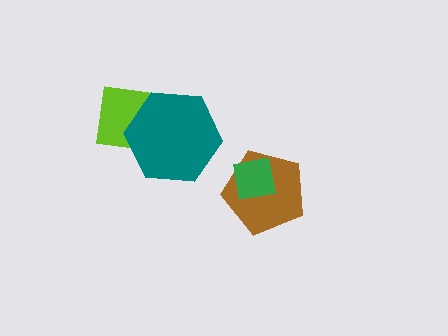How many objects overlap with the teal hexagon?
1 object overlaps with the teal hexagon.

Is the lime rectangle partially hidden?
Yes, it is partially covered by another shape.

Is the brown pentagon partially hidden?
Yes, it is partially covered by another shape.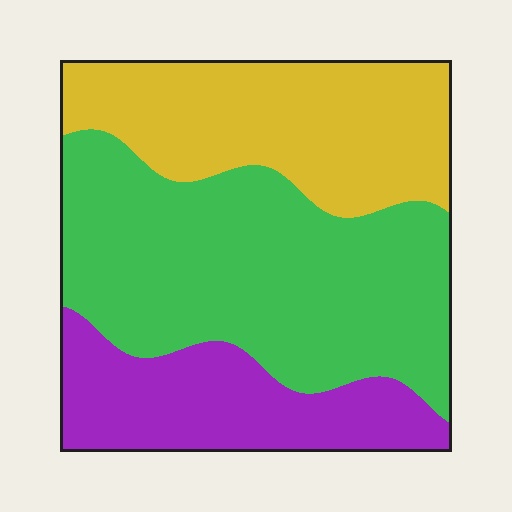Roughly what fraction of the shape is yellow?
Yellow takes up between a quarter and a half of the shape.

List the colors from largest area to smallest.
From largest to smallest: green, yellow, purple.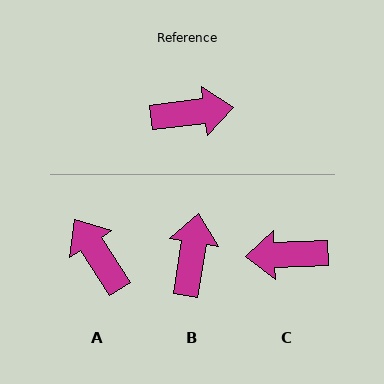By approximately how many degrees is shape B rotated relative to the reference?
Approximately 74 degrees counter-clockwise.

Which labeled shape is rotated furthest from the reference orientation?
C, about 175 degrees away.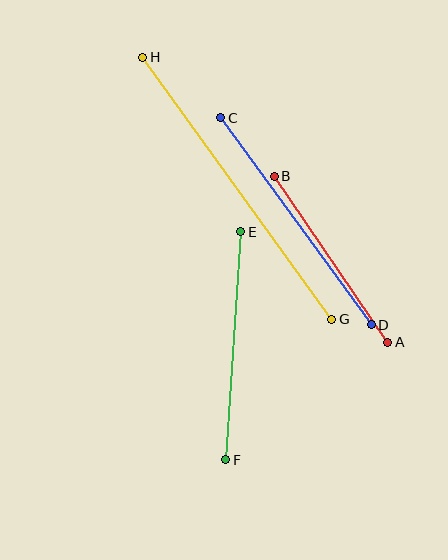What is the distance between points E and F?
The distance is approximately 228 pixels.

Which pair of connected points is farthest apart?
Points G and H are farthest apart.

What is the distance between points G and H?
The distance is approximately 323 pixels.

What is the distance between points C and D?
The distance is approximately 256 pixels.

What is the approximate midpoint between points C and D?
The midpoint is at approximately (296, 221) pixels.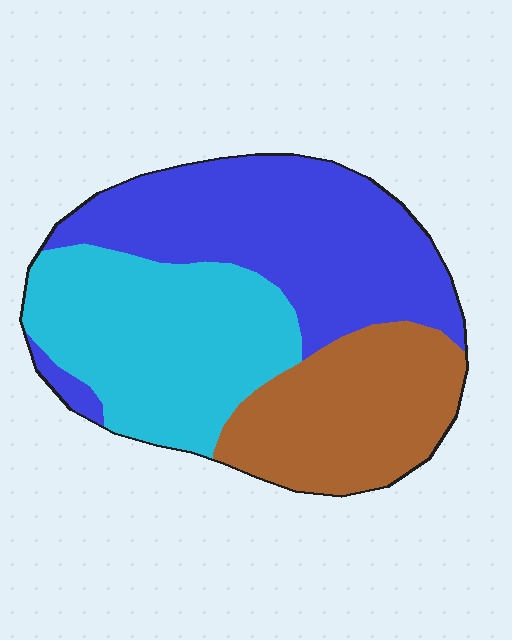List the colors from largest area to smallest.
From largest to smallest: blue, cyan, brown.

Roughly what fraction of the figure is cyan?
Cyan covers roughly 35% of the figure.